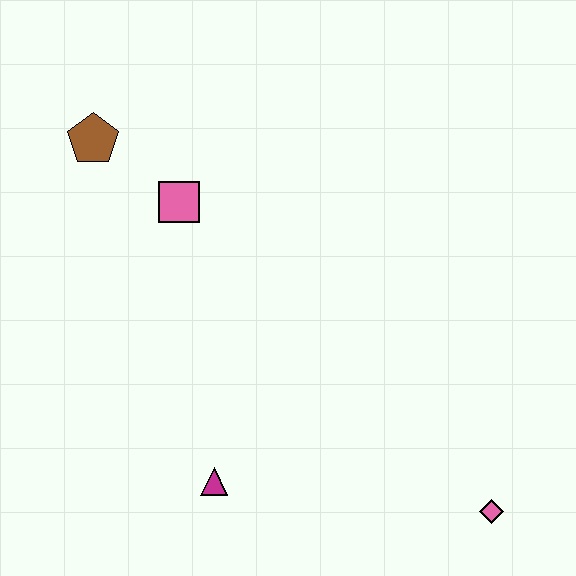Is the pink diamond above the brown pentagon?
No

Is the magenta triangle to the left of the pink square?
No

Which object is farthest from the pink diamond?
The brown pentagon is farthest from the pink diamond.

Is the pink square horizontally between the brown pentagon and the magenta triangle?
Yes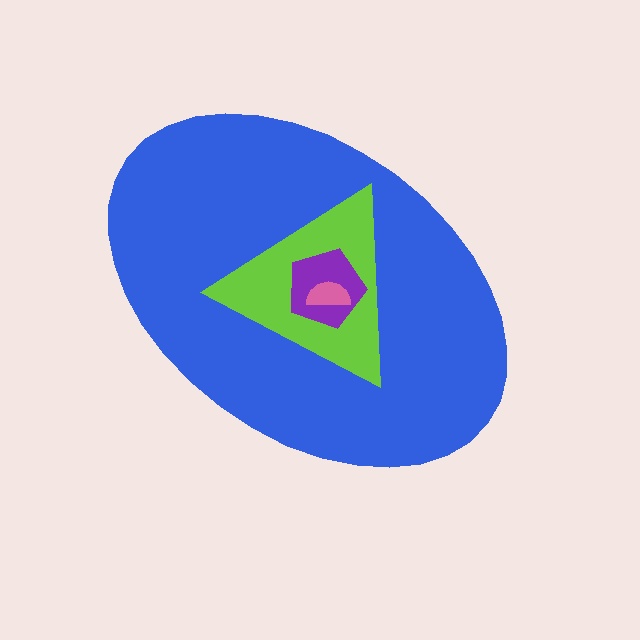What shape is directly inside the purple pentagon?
The pink semicircle.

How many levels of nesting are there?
4.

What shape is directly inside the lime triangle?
The purple pentagon.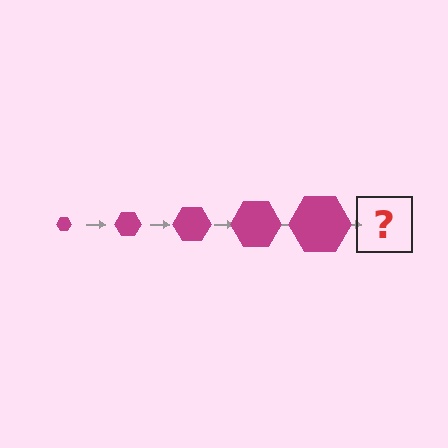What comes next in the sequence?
The next element should be a magenta hexagon, larger than the previous one.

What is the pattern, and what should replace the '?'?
The pattern is that the hexagon gets progressively larger each step. The '?' should be a magenta hexagon, larger than the previous one.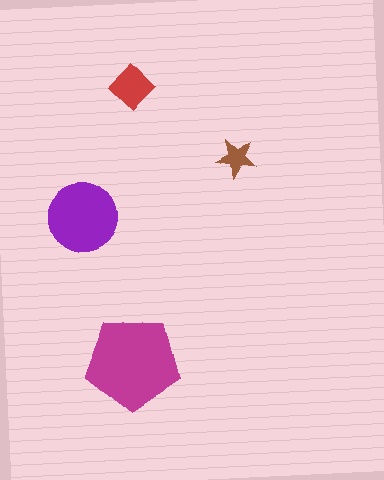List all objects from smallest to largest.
The brown star, the red diamond, the purple circle, the magenta pentagon.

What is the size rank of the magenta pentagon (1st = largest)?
1st.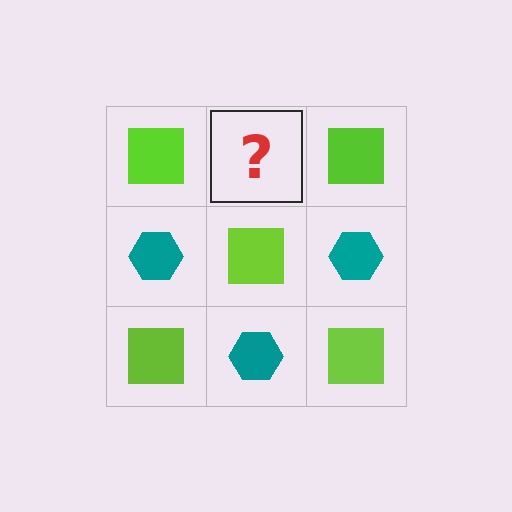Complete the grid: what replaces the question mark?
The question mark should be replaced with a teal hexagon.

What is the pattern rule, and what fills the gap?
The rule is that it alternates lime square and teal hexagon in a checkerboard pattern. The gap should be filled with a teal hexagon.